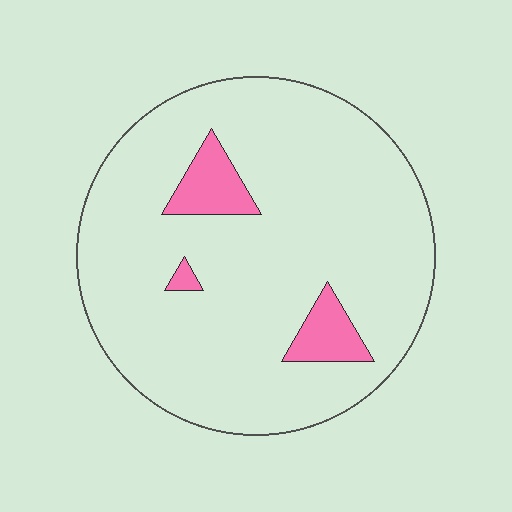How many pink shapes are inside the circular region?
3.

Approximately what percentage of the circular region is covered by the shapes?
Approximately 10%.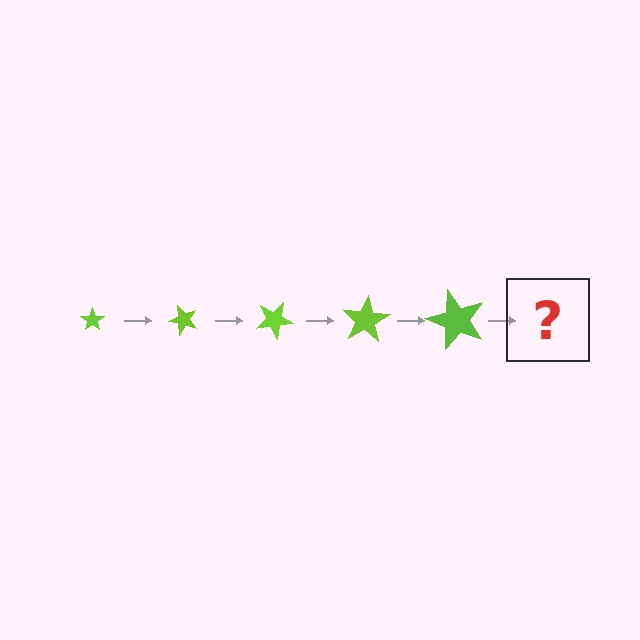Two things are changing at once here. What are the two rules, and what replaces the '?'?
The two rules are that the star grows larger each step and it rotates 50 degrees each step. The '?' should be a star, larger than the previous one and rotated 250 degrees from the start.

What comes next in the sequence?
The next element should be a star, larger than the previous one and rotated 250 degrees from the start.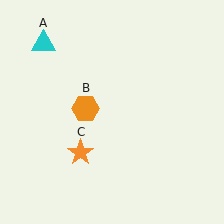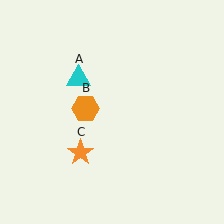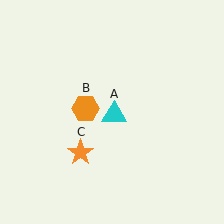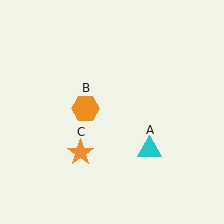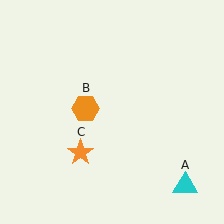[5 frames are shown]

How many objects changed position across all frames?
1 object changed position: cyan triangle (object A).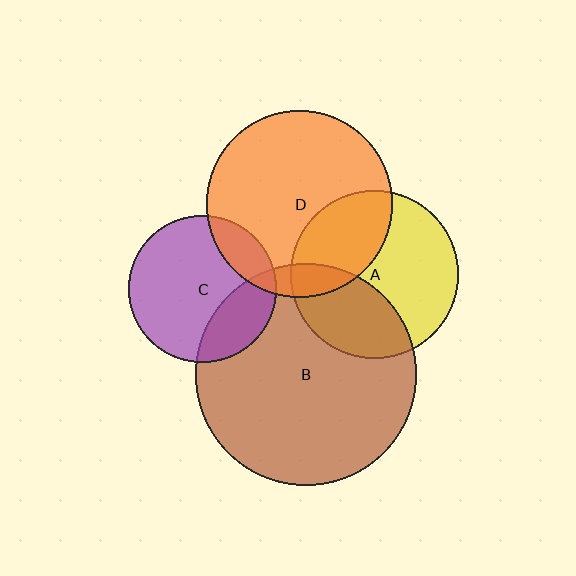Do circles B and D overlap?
Yes.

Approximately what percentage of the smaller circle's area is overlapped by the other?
Approximately 10%.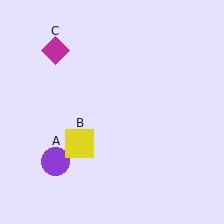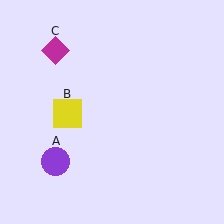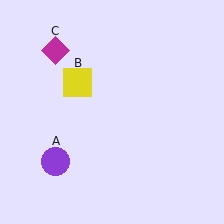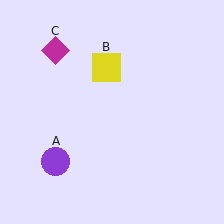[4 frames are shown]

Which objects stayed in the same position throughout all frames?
Purple circle (object A) and magenta diamond (object C) remained stationary.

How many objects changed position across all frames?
1 object changed position: yellow square (object B).